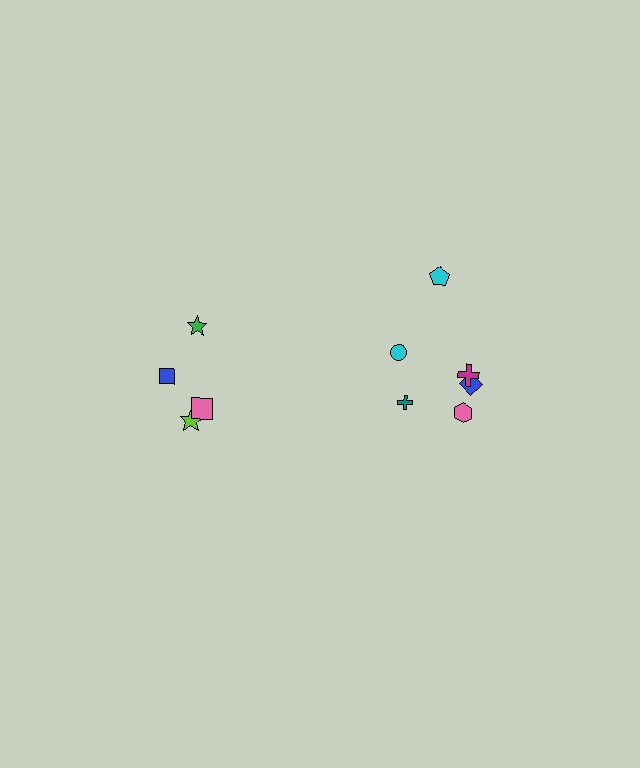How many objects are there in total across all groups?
There are 10 objects.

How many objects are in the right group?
There are 6 objects.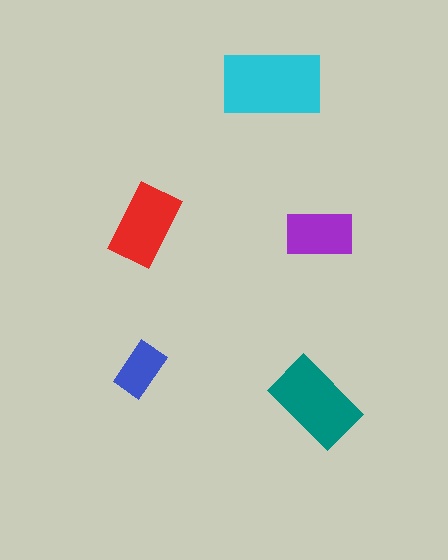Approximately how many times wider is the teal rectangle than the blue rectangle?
About 1.5 times wider.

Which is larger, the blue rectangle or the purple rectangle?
The purple one.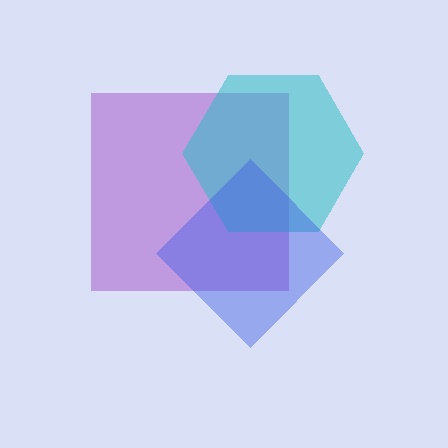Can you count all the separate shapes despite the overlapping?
Yes, there are 3 separate shapes.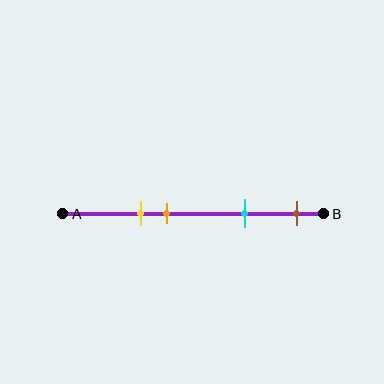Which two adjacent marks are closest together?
The yellow and orange marks are the closest adjacent pair.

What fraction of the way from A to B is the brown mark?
The brown mark is approximately 90% (0.9) of the way from A to B.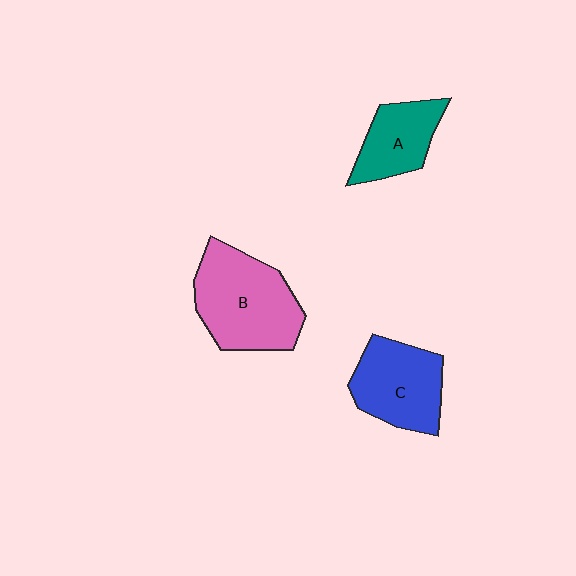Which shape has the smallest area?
Shape A (teal).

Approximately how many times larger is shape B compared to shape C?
Approximately 1.3 times.